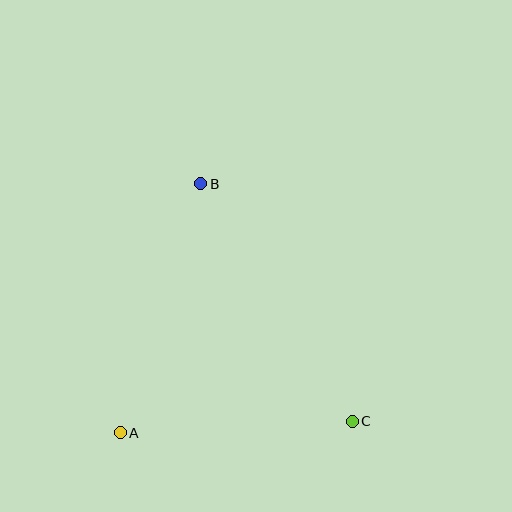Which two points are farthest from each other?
Points B and C are farthest from each other.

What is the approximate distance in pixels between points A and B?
The distance between A and B is approximately 261 pixels.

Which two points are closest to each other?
Points A and C are closest to each other.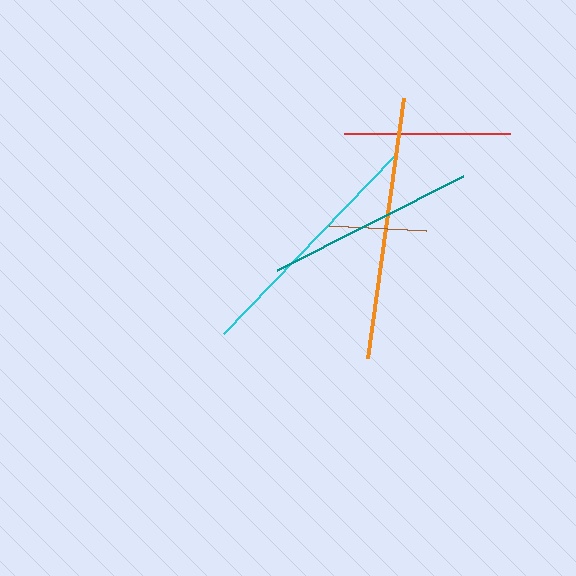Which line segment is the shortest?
The brown line is the shortest at approximately 97 pixels.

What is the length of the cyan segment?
The cyan segment is approximately 245 pixels long.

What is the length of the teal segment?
The teal segment is approximately 209 pixels long.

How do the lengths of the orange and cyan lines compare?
The orange and cyan lines are approximately the same length.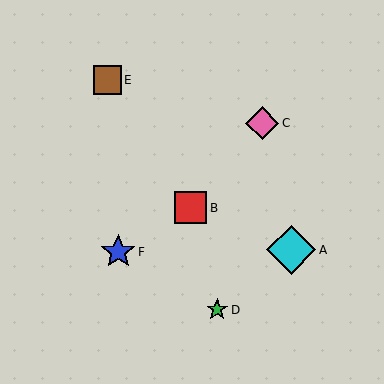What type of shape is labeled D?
Shape D is a green star.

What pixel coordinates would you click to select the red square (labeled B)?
Click at (190, 208) to select the red square B.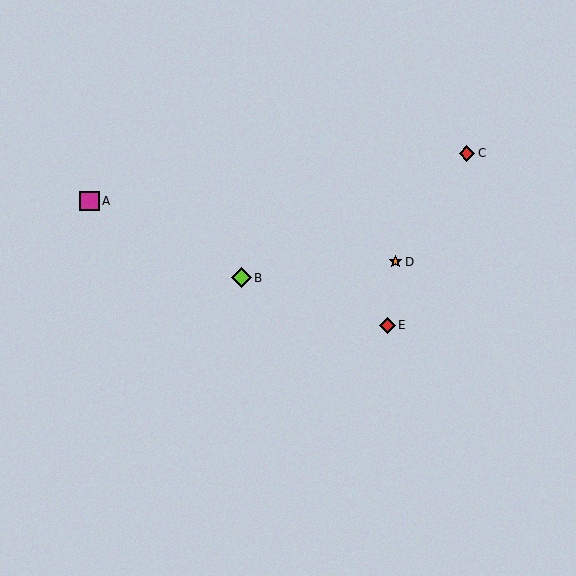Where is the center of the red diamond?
The center of the red diamond is at (467, 153).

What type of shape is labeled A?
Shape A is a magenta square.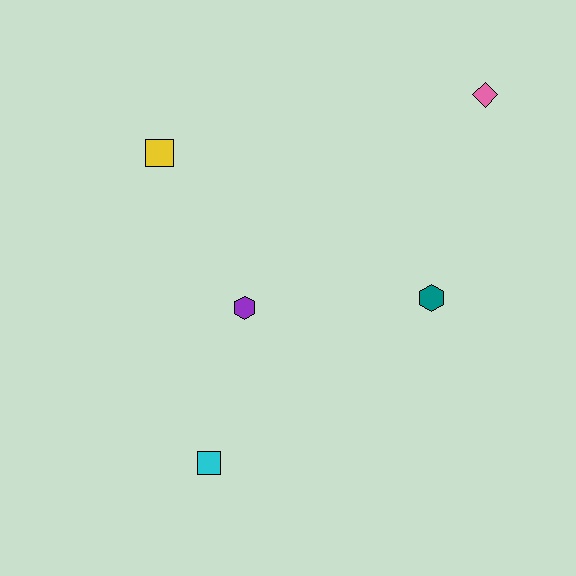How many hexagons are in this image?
There are 2 hexagons.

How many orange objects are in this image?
There are no orange objects.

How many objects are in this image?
There are 5 objects.